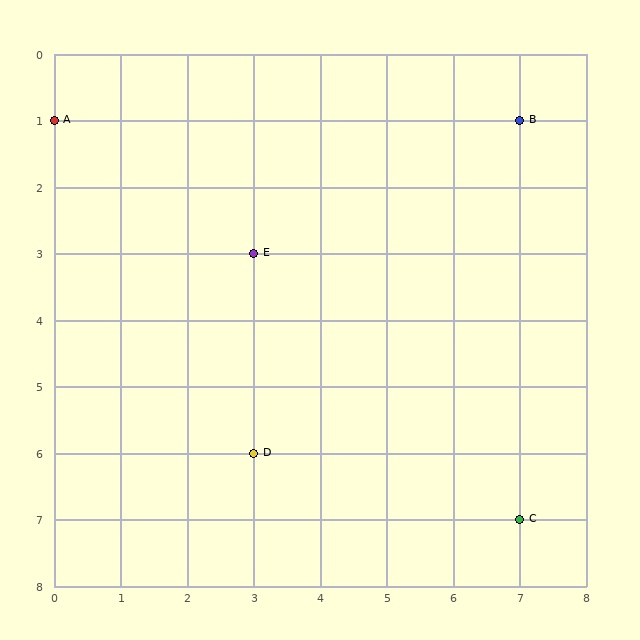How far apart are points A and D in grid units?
Points A and D are 3 columns and 5 rows apart (about 5.8 grid units diagonally).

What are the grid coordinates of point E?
Point E is at grid coordinates (3, 3).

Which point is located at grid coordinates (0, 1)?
Point A is at (0, 1).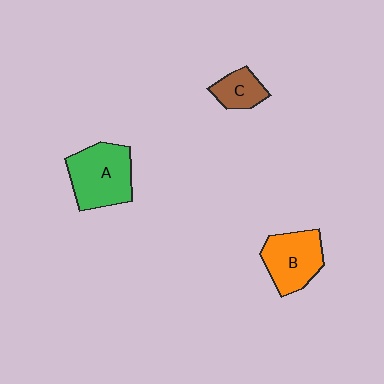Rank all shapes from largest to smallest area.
From largest to smallest: A (green), B (orange), C (brown).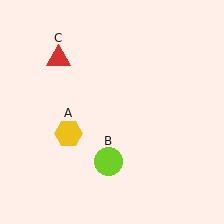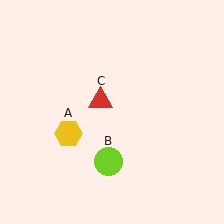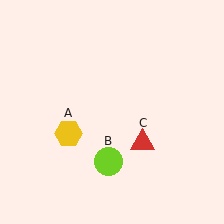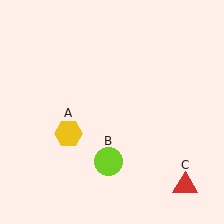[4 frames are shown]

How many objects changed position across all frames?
1 object changed position: red triangle (object C).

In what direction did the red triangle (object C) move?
The red triangle (object C) moved down and to the right.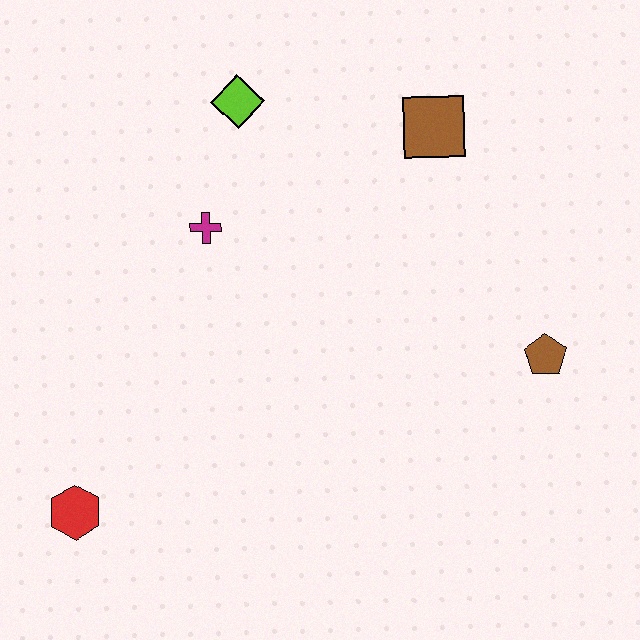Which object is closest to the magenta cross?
The lime diamond is closest to the magenta cross.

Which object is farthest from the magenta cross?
The brown pentagon is farthest from the magenta cross.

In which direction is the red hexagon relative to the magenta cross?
The red hexagon is below the magenta cross.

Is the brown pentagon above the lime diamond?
No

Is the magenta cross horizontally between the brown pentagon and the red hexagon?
Yes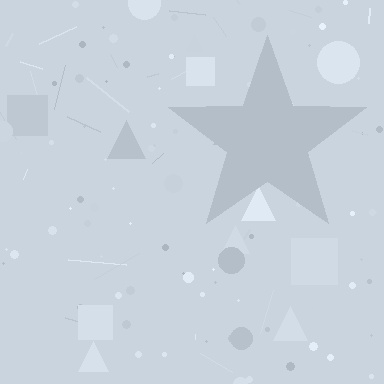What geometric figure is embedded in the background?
A star is embedded in the background.